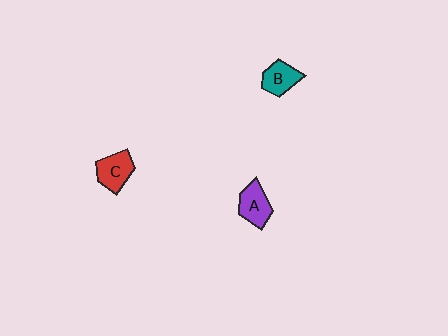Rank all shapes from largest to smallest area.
From largest to smallest: C (red), A (purple), B (teal).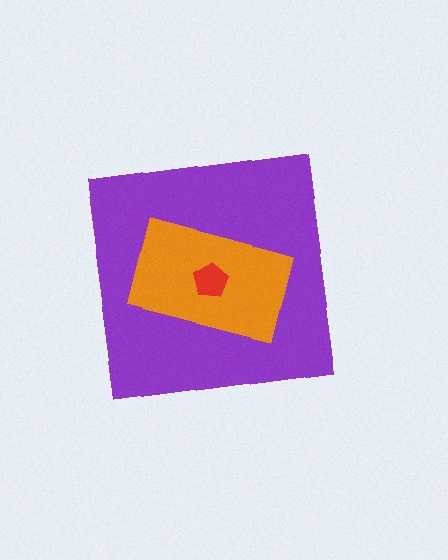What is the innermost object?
The red pentagon.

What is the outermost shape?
The purple square.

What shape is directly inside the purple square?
The orange rectangle.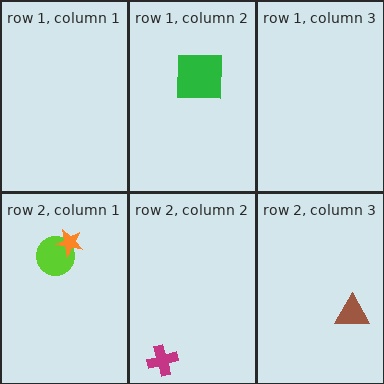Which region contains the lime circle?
The row 2, column 1 region.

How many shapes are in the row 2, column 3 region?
1.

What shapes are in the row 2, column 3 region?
The brown triangle.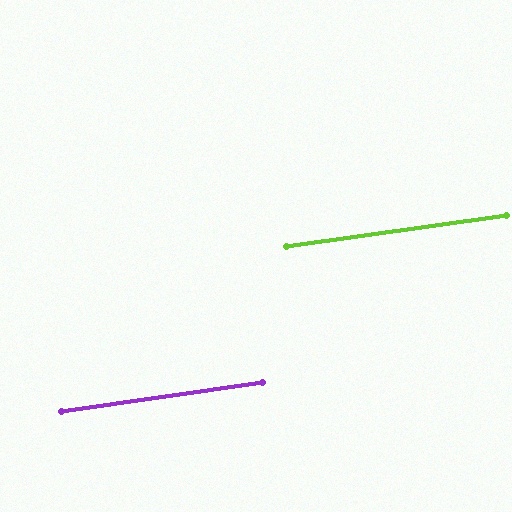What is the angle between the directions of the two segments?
Approximately 0 degrees.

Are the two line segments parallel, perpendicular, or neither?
Parallel — their directions differ by only 0.0°.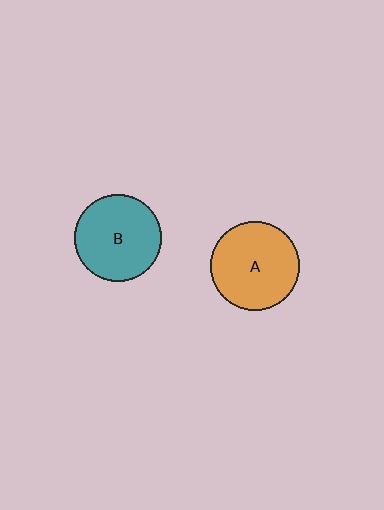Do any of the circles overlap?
No, none of the circles overlap.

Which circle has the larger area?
Circle A (orange).